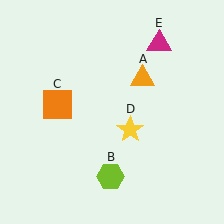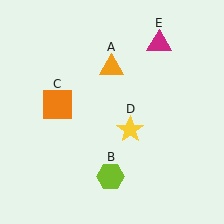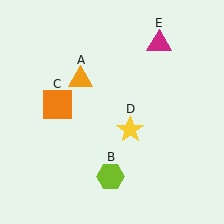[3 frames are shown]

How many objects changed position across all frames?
1 object changed position: orange triangle (object A).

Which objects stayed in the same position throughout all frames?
Lime hexagon (object B) and orange square (object C) and yellow star (object D) and magenta triangle (object E) remained stationary.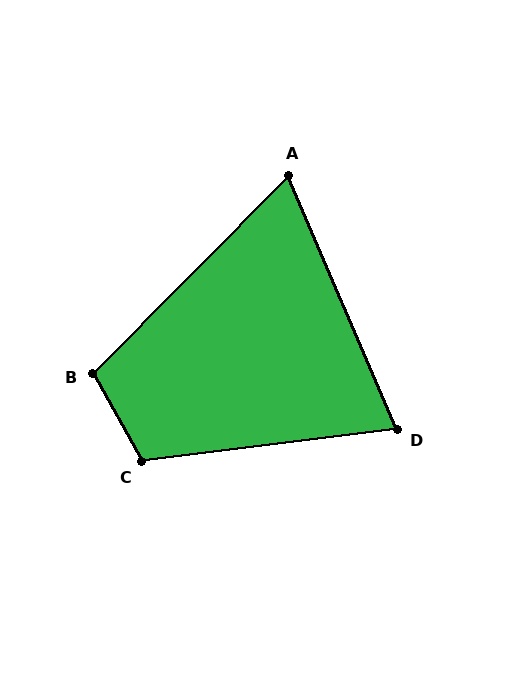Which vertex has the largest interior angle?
C, at approximately 112 degrees.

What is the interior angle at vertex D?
Approximately 74 degrees (acute).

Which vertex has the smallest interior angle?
A, at approximately 68 degrees.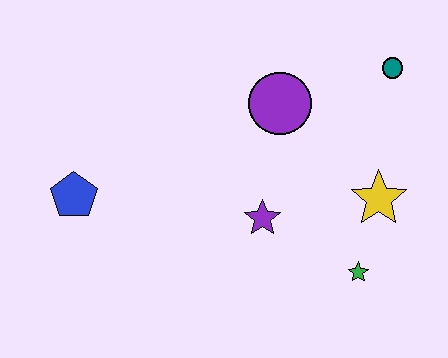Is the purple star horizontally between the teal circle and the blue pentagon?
Yes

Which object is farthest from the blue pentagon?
The teal circle is farthest from the blue pentagon.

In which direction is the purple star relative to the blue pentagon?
The purple star is to the right of the blue pentagon.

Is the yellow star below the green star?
No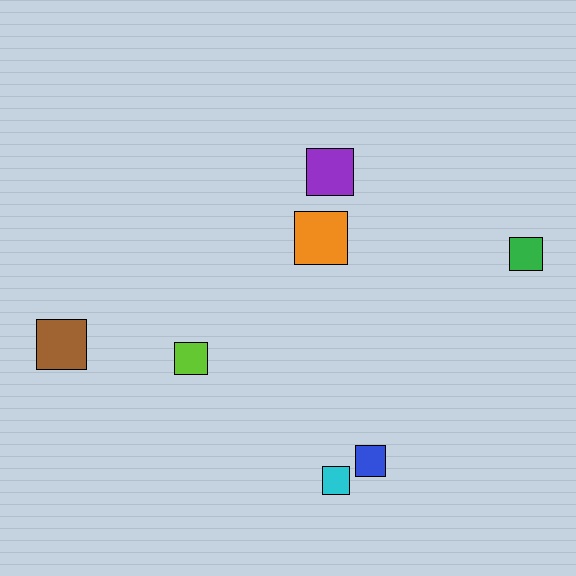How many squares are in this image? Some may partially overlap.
There are 7 squares.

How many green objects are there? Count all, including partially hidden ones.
There is 1 green object.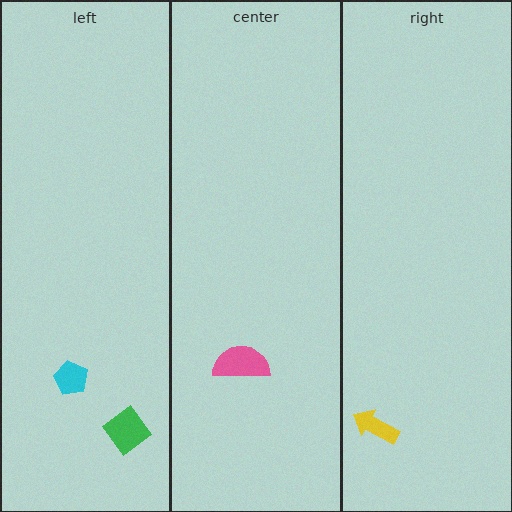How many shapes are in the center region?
1.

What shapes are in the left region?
The green diamond, the cyan pentagon.